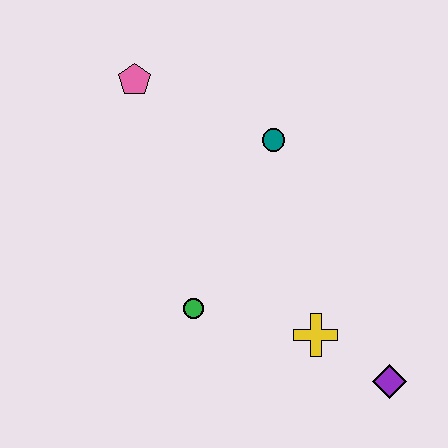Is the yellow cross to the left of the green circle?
No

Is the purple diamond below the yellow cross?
Yes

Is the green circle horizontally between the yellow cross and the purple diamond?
No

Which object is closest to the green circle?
The yellow cross is closest to the green circle.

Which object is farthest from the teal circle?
The purple diamond is farthest from the teal circle.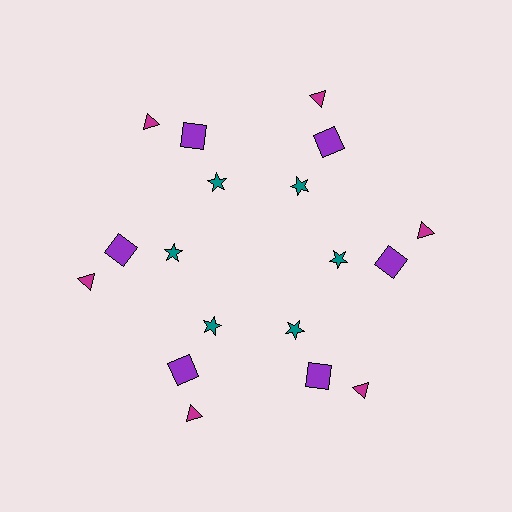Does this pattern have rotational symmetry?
Yes, this pattern has 6-fold rotational symmetry. It looks the same after rotating 60 degrees around the center.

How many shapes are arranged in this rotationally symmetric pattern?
There are 18 shapes, arranged in 6 groups of 3.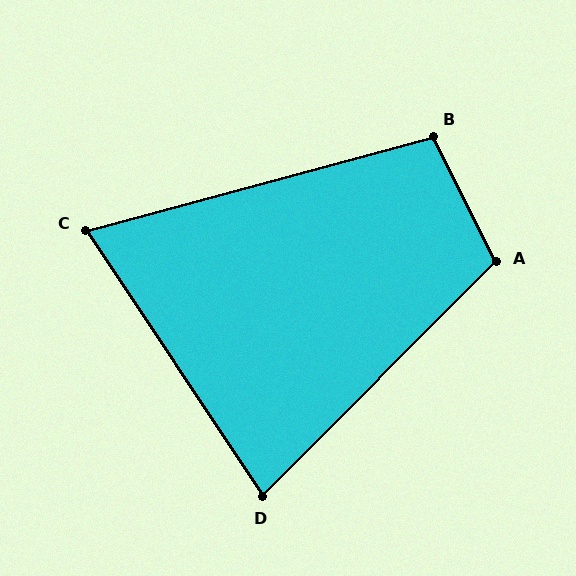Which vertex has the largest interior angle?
A, at approximately 108 degrees.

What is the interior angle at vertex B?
Approximately 102 degrees (obtuse).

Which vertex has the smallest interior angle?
C, at approximately 72 degrees.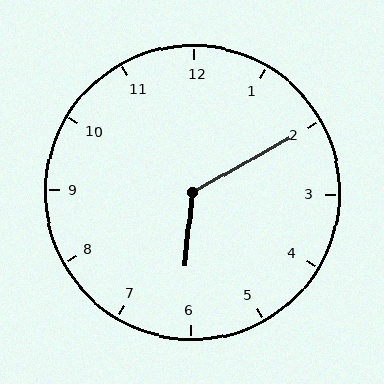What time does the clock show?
6:10.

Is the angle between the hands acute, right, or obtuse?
It is obtuse.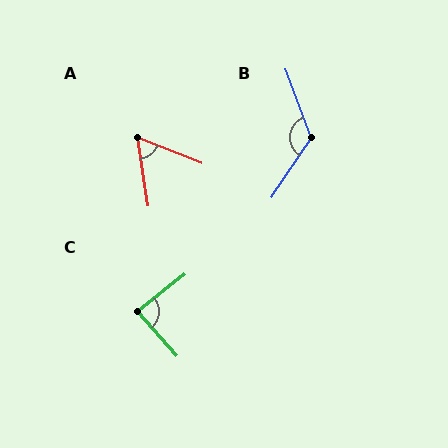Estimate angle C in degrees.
Approximately 86 degrees.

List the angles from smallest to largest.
A (59°), C (86°), B (126°).